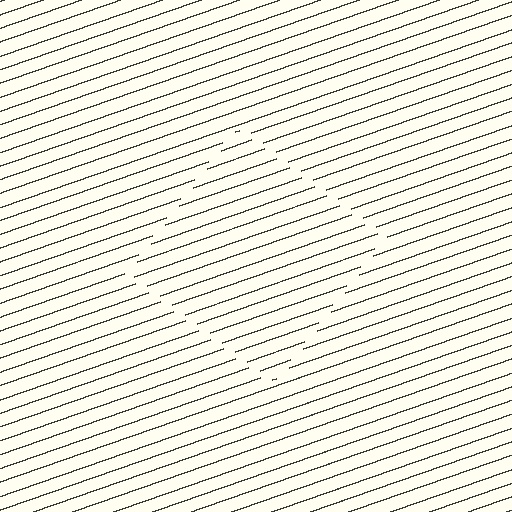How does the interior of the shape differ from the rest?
The interior of the shape contains the same grating, shifted by half a period — the contour is defined by the phase discontinuity where line-ends from the inner and outer gratings abut.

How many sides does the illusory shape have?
4 sides — the line-ends trace a square.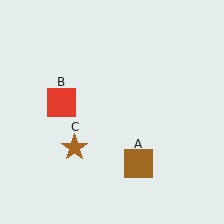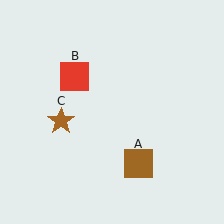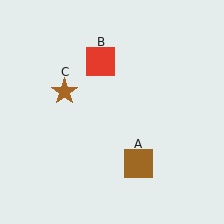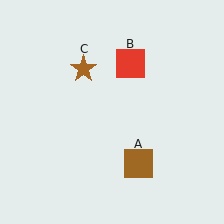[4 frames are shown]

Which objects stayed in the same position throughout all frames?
Brown square (object A) remained stationary.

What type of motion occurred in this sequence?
The red square (object B), brown star (object C) rotated clockwise around the center of the scene.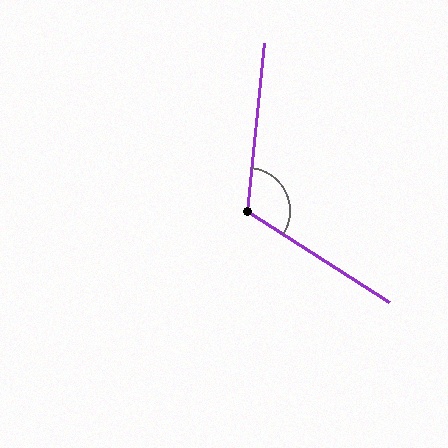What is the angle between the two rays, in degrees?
Approximately 117 degrees.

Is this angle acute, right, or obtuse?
It is obtuse.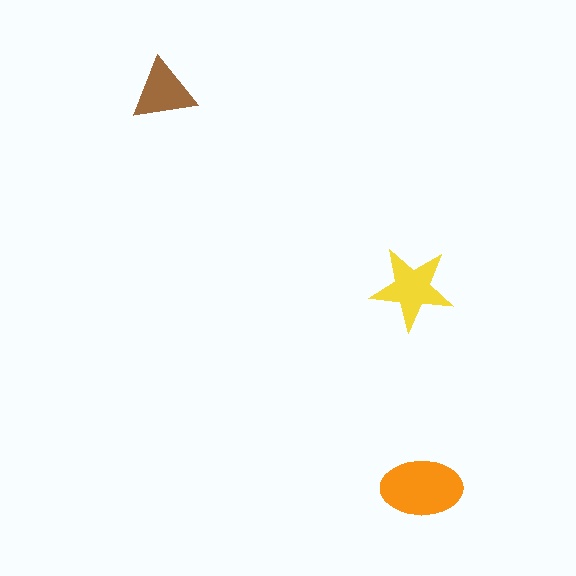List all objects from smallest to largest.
The brown triangle, the yellow star, the orange ellipse.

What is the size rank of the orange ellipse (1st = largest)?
1st.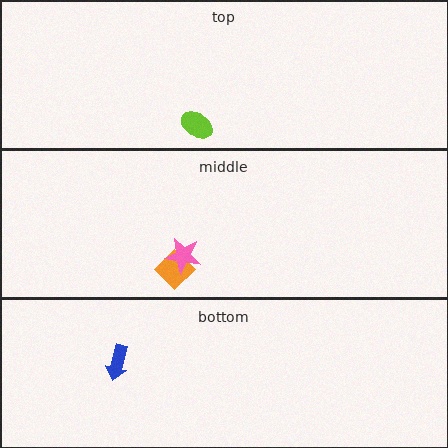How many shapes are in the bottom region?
1.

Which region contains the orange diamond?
The middle region.